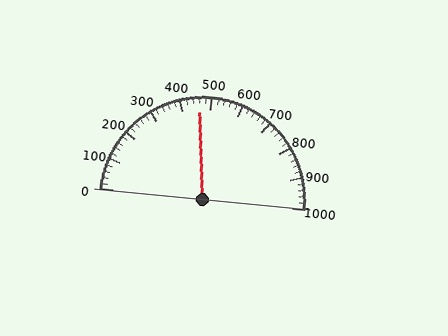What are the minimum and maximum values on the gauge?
The gauge ranges from 0 to 1000.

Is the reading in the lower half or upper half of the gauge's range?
The reading is in the lower half of the range (0 to 1000).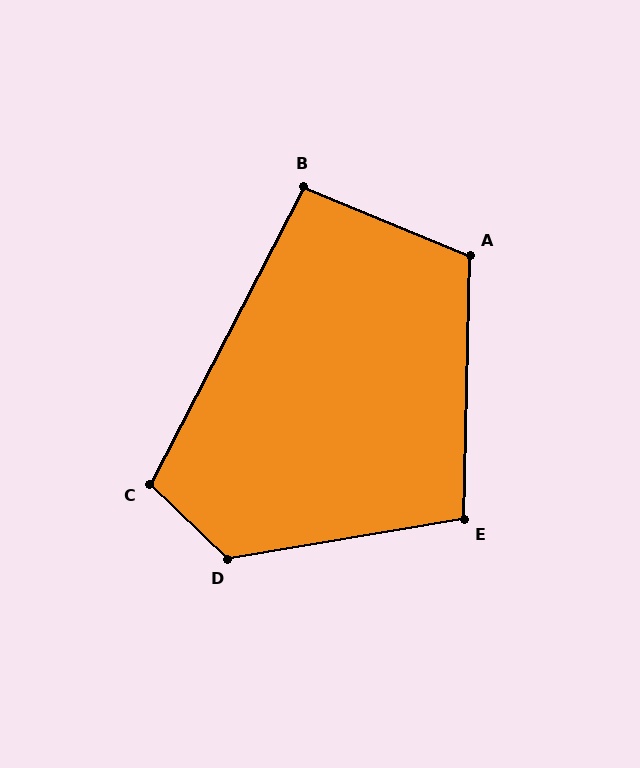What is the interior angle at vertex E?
Approximately 101 degrees (obtuse).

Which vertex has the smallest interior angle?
B, at approximately 95 degrees.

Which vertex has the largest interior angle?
D, at approximately 127 degrees.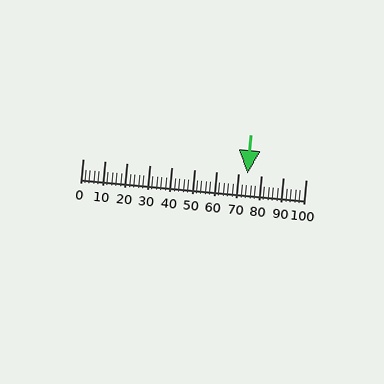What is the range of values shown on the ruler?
The ruler shows values from 0 to 100.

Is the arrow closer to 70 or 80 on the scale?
The arrow is closer to 70.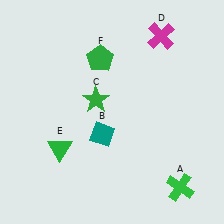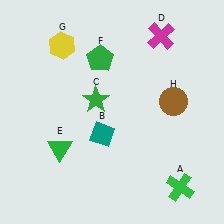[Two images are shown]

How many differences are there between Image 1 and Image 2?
There are 2 differences between the two images.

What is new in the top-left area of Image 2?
A yellow hexagon (G) was added in the top-left area of Image 2.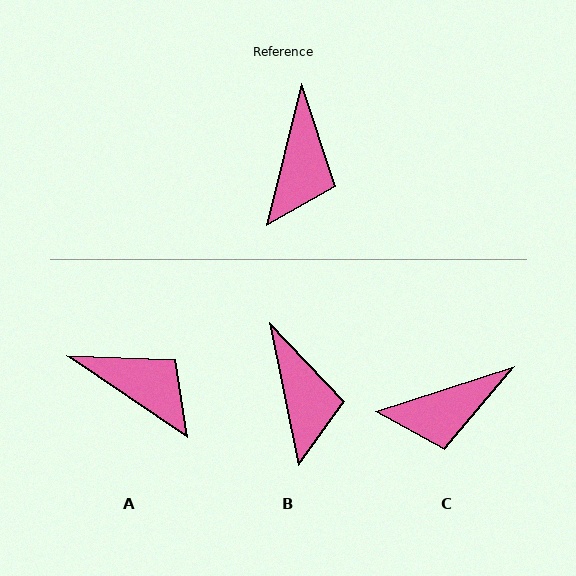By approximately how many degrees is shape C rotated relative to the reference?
Approximately 58 degrees clockwise.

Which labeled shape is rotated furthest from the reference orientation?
A, about 70 degrees away.